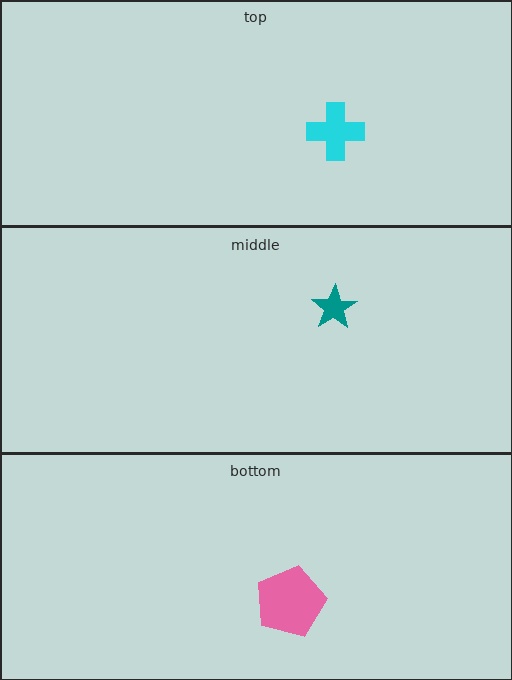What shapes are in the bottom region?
The pink pentagon.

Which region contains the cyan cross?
The top region.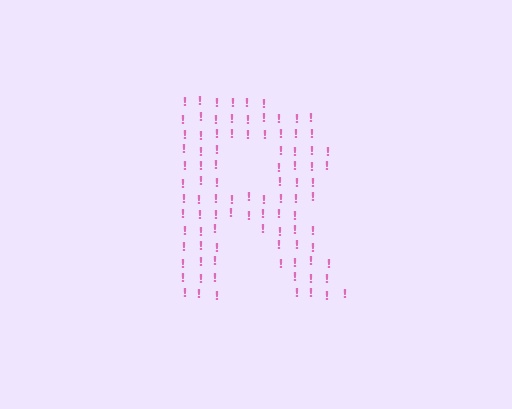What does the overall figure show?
The overall figure shows the letter R.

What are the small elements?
The small elements are exclamation marks.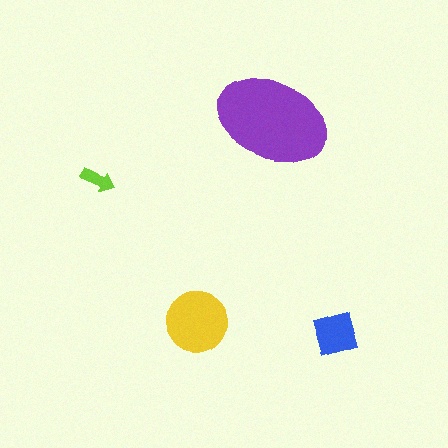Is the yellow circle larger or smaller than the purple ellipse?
Smaller.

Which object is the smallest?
The lime arrow.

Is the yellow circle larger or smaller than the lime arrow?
Larger.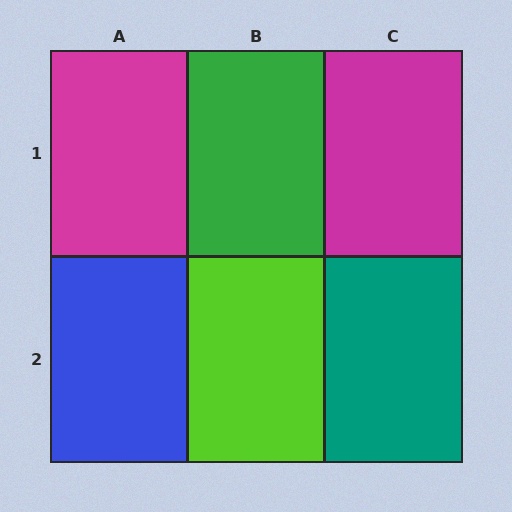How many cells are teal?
1 cell is teal.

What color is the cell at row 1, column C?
Magenta.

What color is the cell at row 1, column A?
Magenta.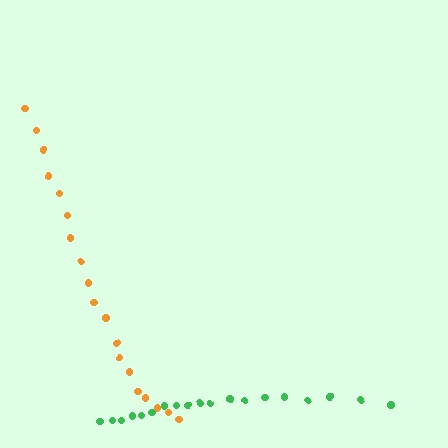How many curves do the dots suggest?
There are 2 distinct paths.